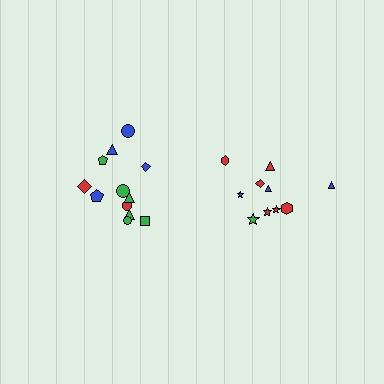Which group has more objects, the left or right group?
The left group.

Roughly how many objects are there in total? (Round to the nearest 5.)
Roughly 20 objects in total.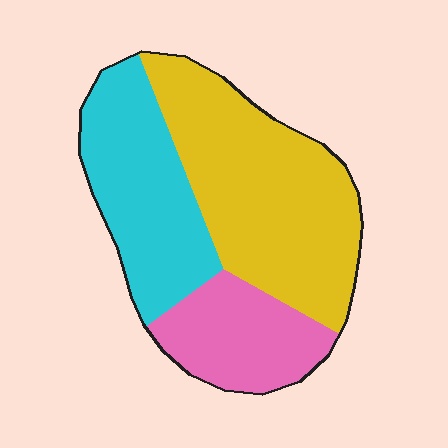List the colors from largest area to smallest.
From largest to smallest: yellow, cyan, pink.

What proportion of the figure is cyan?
Cyan takes up about one third (1/3) of the figure.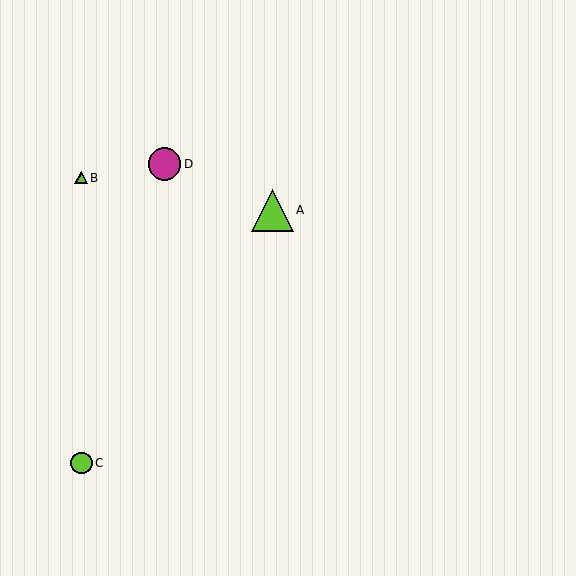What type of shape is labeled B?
Shape B is a lime triangle.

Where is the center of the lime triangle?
The center of the lime triangle is at (272, 210).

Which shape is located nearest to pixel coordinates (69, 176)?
The lime triangle (labeled B) at (81, 178) is nearest to that location.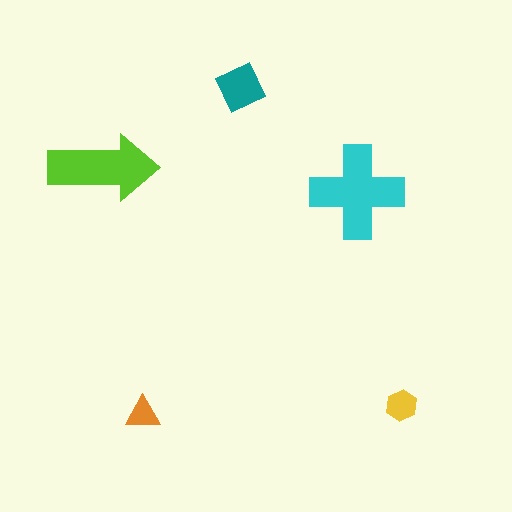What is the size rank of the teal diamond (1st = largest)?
3rd.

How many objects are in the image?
There are 5 objects in the image.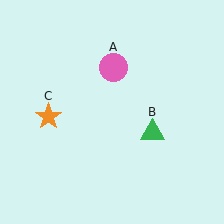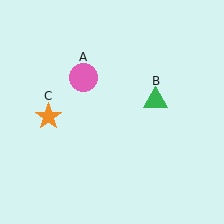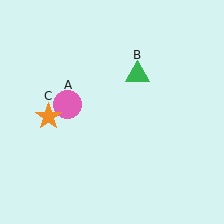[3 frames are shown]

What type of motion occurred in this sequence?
The pink circle (object A), green triangle (object B) rotated counterclockwise around the center of the scene.